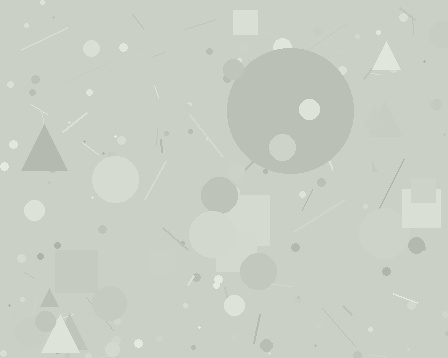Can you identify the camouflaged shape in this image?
The camouflaged shape is a circle.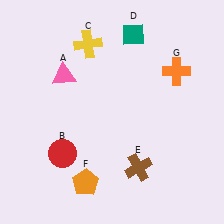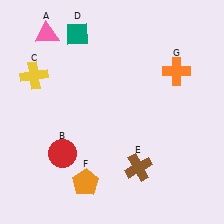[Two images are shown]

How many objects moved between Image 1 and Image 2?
3 objects moved between the two images.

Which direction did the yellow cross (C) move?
The yellow cross (C) moved left.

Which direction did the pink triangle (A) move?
The pink triangle (A) moved up.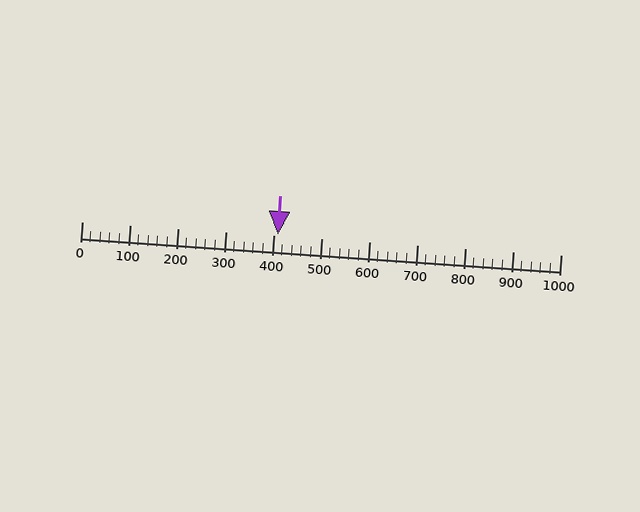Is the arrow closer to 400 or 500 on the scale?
The arrow is closer to 400.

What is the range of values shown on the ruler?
The ruler shows values from 0 to 1000.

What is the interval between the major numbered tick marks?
The major tick marks are spaced 100 units apart.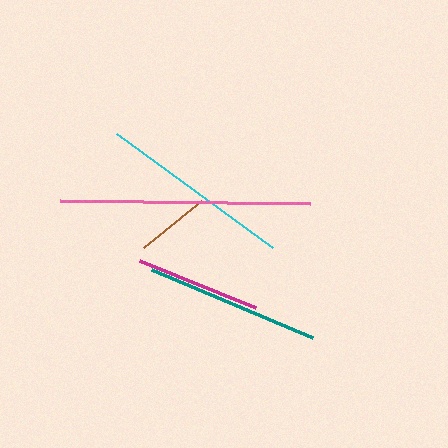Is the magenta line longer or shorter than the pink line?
The pink line is longer than the magenta line.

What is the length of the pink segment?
The pink segment is approximately 250 pixels long.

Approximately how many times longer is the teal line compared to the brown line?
The teal line is approximately 2.3 times the length of the brown line.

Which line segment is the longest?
The pink line is the longest at approximately 250 pixels.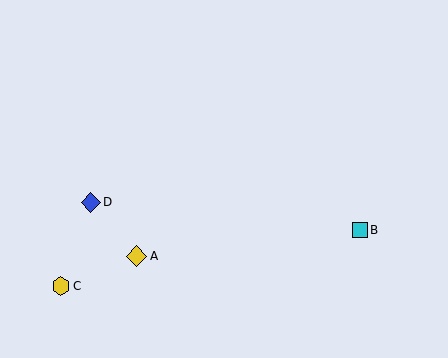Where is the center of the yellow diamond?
The center of the yellow diamond is at (137, 256).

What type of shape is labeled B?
Shape B is a cyan square.